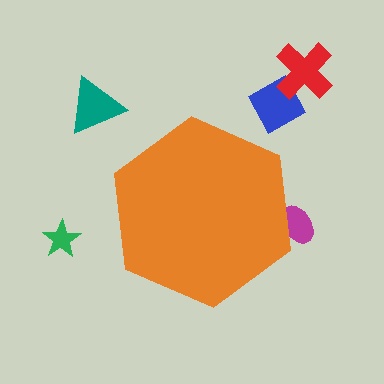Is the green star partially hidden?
No, the green star is fully visible.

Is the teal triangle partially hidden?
No, the teal triangle is fully visible.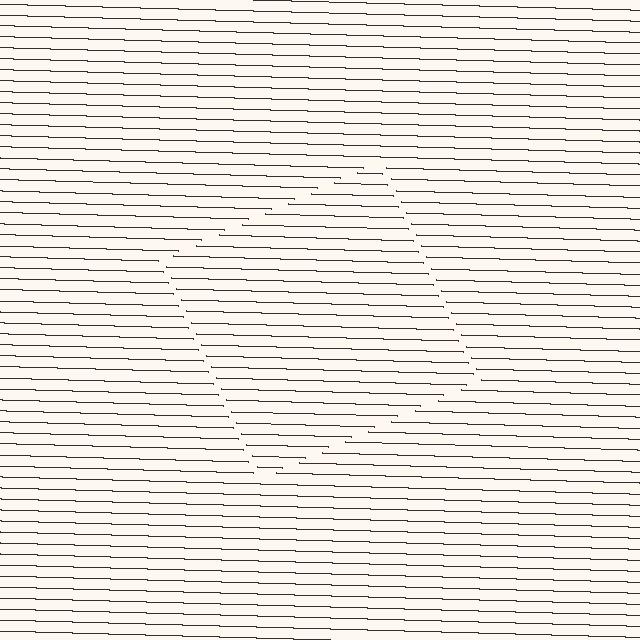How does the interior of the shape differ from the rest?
The interior of the shape contains the same grating, shifted by half a period — the contour is defined by the phase discontinuity where line-ends from the inner and outer gratings abut.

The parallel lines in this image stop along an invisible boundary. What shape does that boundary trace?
An illusory square. The interior of the shape contains the same grating, shifted by half a period — the contour is defined by the phase discontinuity where line-ends from the inner and outer gratings abut.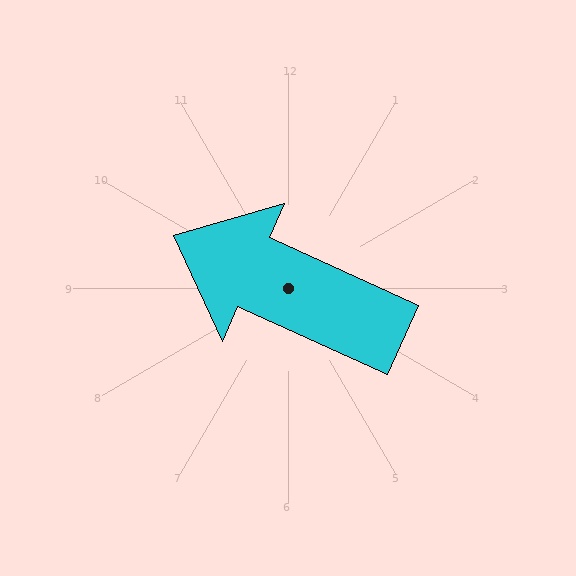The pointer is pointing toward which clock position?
Roughly 10 o'clock.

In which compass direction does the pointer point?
Northwest.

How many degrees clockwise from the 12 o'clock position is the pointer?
Approximately 294 degrees.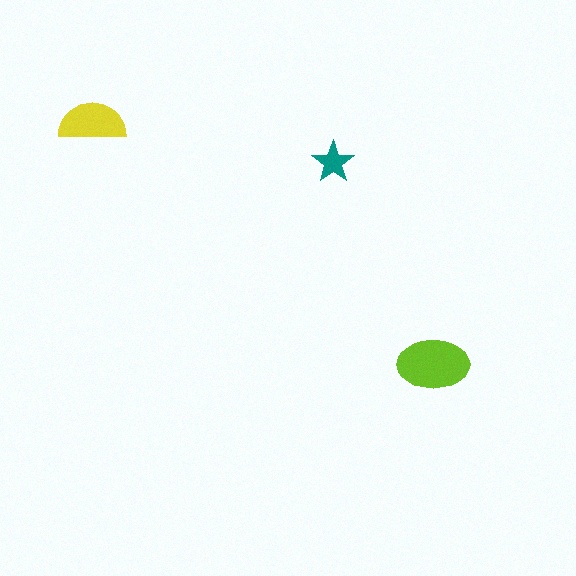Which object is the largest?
The lime ellipse.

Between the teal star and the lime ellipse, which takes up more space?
The lime ellipse.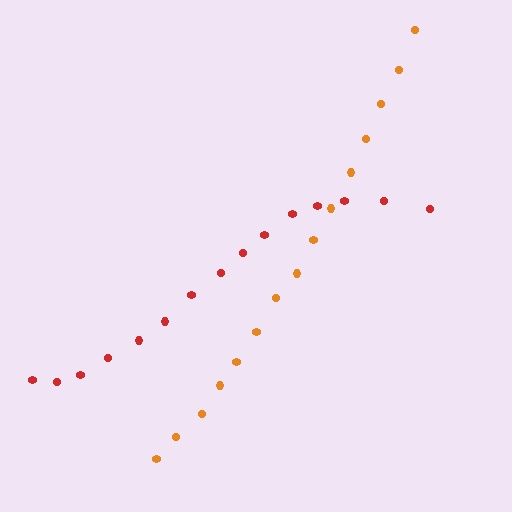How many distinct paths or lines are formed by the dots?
There are 2 distinct paths.